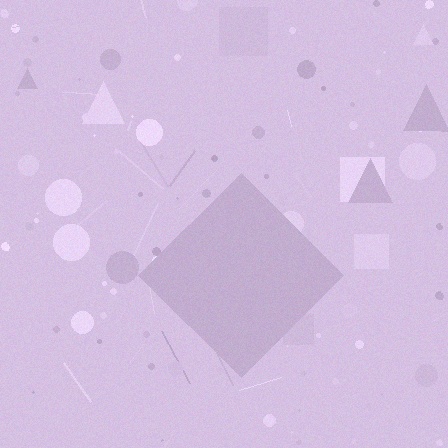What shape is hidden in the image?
A diamond is hidden in the image.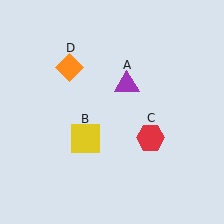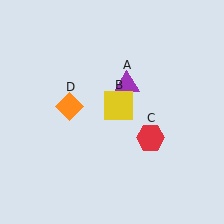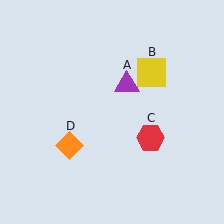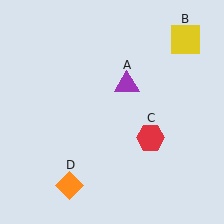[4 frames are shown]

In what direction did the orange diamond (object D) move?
The orange diamond (object D) moved down.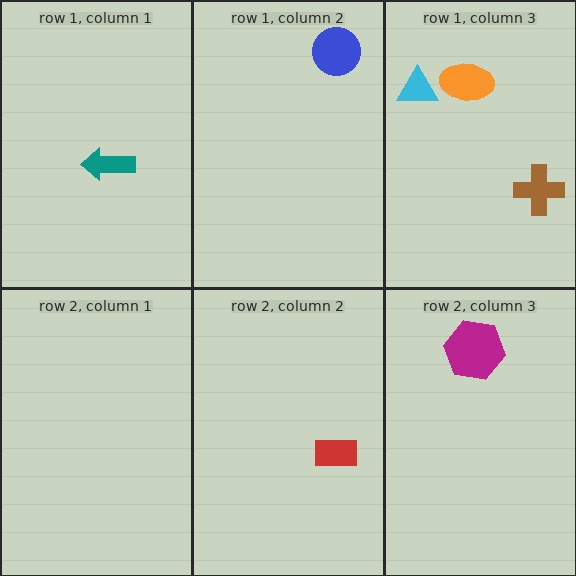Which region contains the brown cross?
The row 1, column 3 region.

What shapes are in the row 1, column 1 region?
The teal arrow.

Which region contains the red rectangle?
The row 2, column 2 region.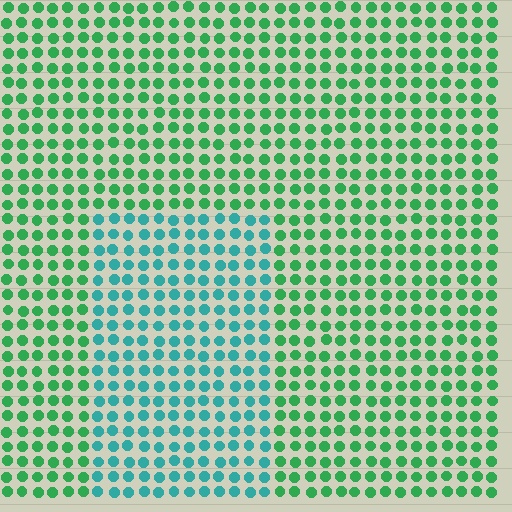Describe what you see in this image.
The image is filled with small green elements in a uniform arrangement. A rectangle-shaped region is visible where the elements are tinted to a slightly different hue, forming a subtle color boundary.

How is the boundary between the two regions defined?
The boundary is defined purely by a slight shift in hue (about 41 degrees). Spacing, size, and orientation are identical on both sides.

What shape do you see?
I see a rectangle.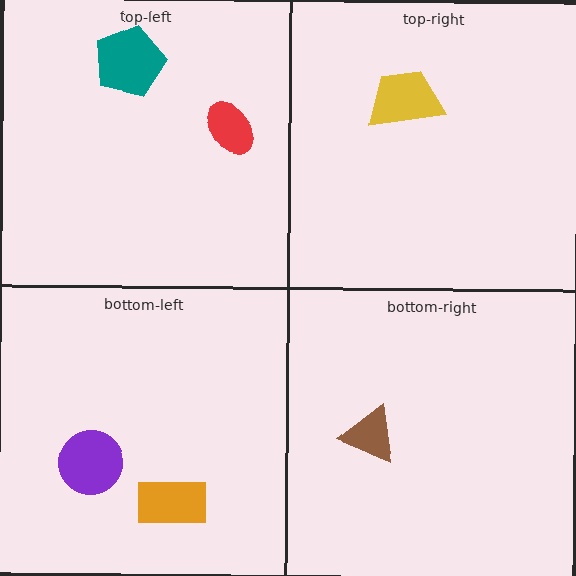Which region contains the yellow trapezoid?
The top-right region.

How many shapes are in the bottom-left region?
2.